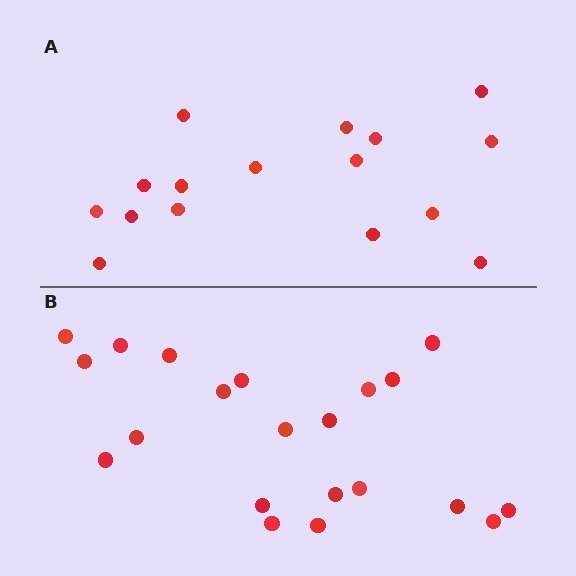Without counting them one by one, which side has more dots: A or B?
Region B (the bottom region) has more dots.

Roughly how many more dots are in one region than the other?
Region B has about 5 more dots than region A.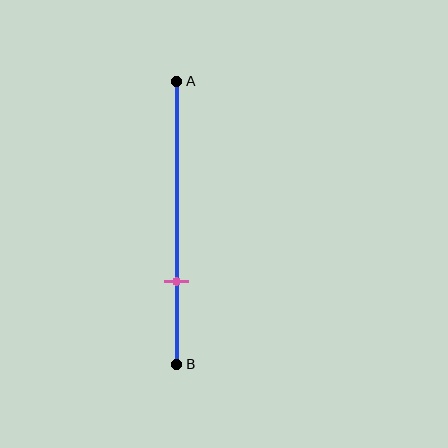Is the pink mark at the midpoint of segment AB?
No, the mark is at about 70% from A, not at the 50% midpoint.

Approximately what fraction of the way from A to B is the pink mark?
The pink mark is approximately 70% of the way from A to B.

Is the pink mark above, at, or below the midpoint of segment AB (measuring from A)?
The pink mark is below the midpoint of segment AB.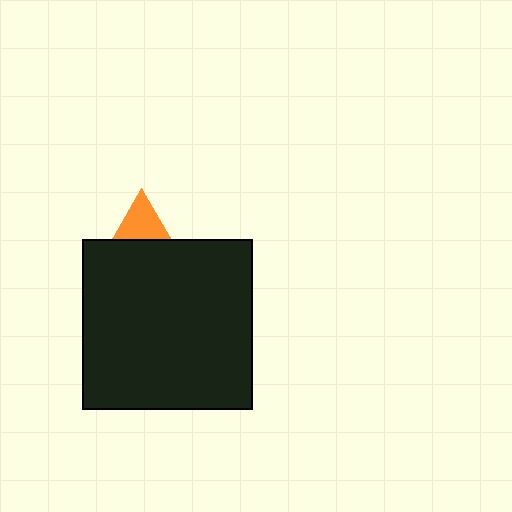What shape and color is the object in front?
The object in front is a black square.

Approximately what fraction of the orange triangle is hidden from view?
Roughly 64% of the orange triangle is hidden behind the black square.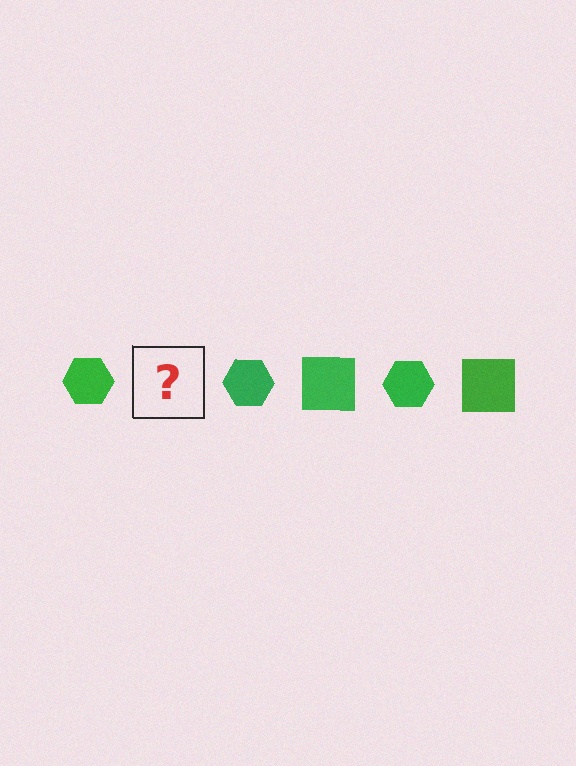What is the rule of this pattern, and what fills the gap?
The rule is that the pattern cycles through hexagon, square shapes in green. The gap should be filled with a green square.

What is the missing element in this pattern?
The missing element is a green square.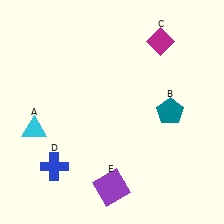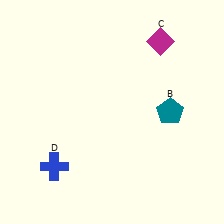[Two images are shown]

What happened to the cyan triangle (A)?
The cyan triangle (A) was removed in Image 2. It was in the bottom-left area of Image 1.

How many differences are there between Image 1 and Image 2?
There are 2 differences between the two images.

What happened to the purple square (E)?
The purple square (E) was removed in Image 2. It was in the bottom-left area of Image 1.